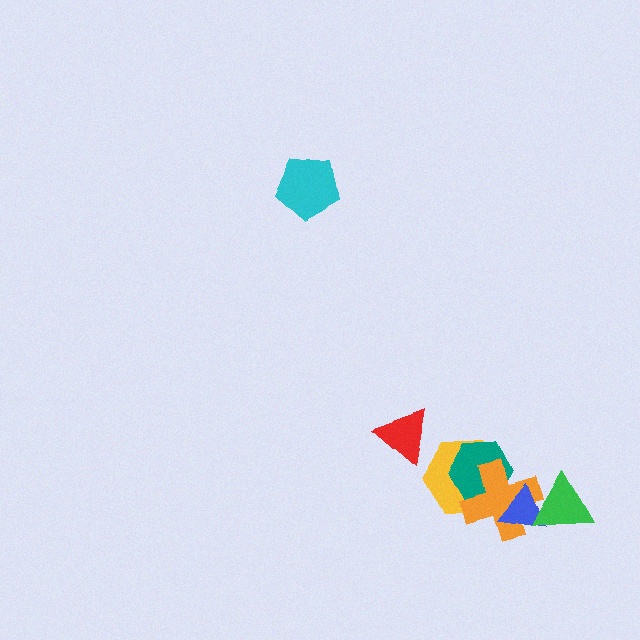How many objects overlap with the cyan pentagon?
0 objects overlap with the cyan pentagon.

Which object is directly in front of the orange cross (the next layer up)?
The blue triangle is directly in front of the orange cross.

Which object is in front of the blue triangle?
The green triangle is in front of the blue triangle.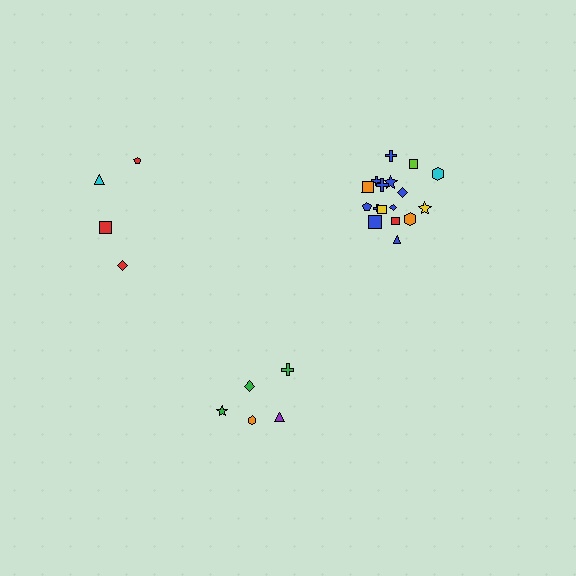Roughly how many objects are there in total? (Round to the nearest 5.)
Roughly 25 objects in total.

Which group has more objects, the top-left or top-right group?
The top-right group.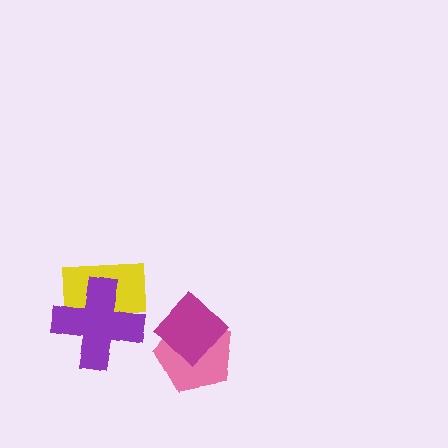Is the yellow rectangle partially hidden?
Yes, it is partially covered by another shape.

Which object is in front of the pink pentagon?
The magenta diamond is in front of the pink pentagon.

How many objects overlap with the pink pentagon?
1 object overlaps with the pink pentagon.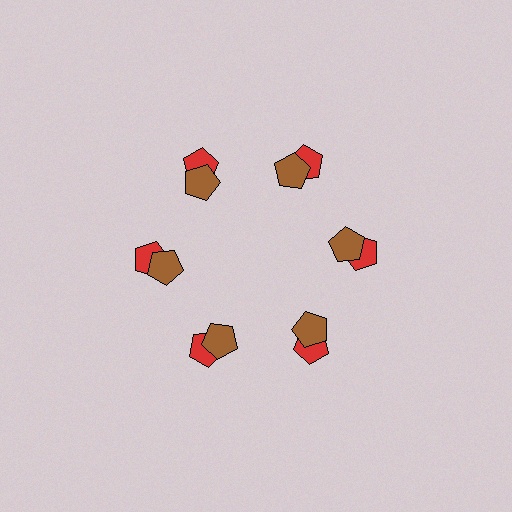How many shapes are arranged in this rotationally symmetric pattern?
There are 12 shapes, arranged in 6 groups of 2.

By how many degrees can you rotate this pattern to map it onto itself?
The pattern maps onto itself every 60 degrees of rotation.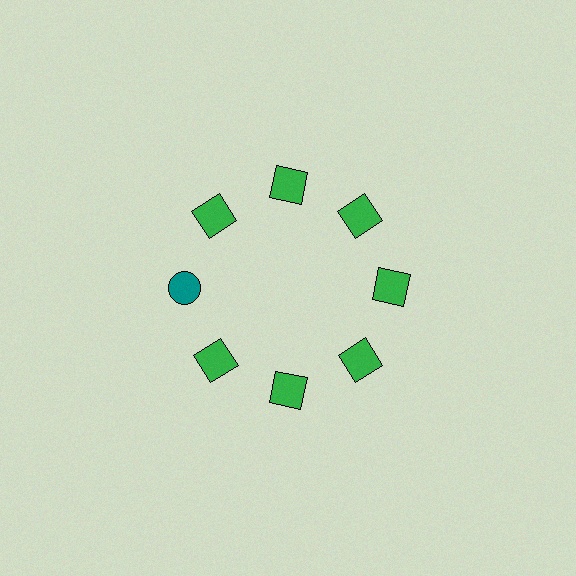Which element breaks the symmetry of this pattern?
The teal circle at roughly the 9 o'clock position breaks the symmetry. All other shapes are green squares.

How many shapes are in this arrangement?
There are 8 shapes arranged in a ring pattern.